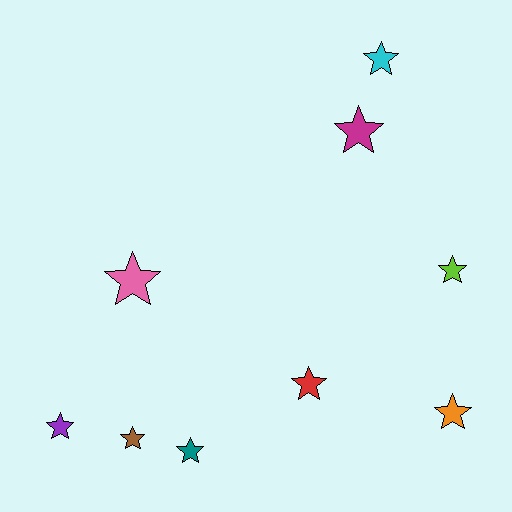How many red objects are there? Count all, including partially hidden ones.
There is 1 red object.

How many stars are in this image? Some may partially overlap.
There are 9 stars.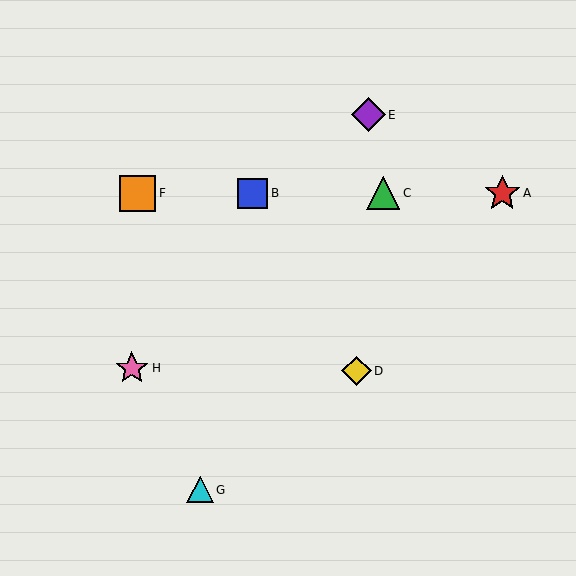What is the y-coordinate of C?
Object C is at y≈193.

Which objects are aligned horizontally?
Objects A, B, C, F are aligned horizontally.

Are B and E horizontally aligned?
No, B is at y≈193 and E is at y≈115.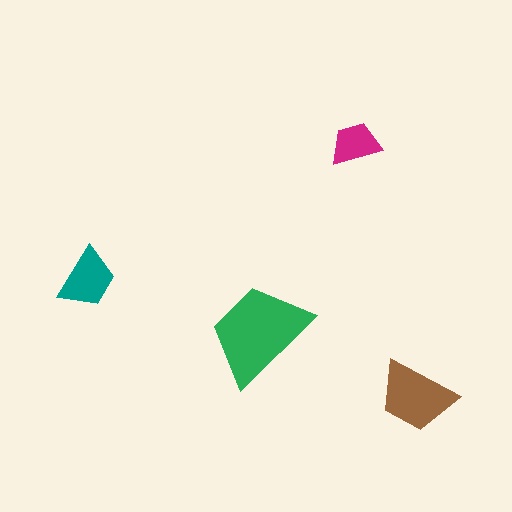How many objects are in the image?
There are 4 objects in the image.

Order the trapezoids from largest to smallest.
the green one, the brown one, the teal one, the magenta one.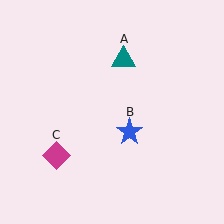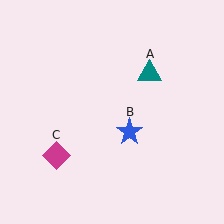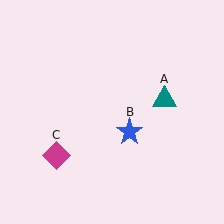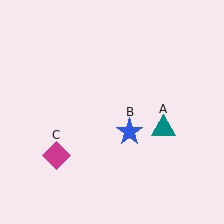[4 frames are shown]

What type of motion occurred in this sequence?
The teal triangle (object A) rotated clockwise around the center of the scene.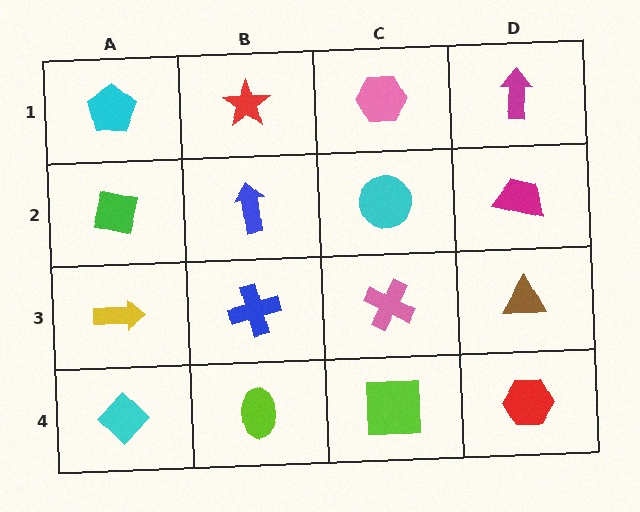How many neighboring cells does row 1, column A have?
2.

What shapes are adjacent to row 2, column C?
A pink hexagon (row 1, column C), a pink cross (row 3, column C), a blue arrow (row 2, column B), a magenta trapezoid (row 2, column D).